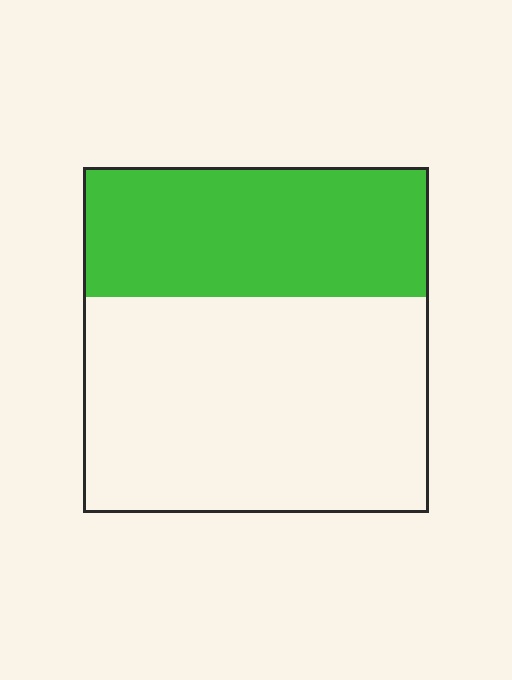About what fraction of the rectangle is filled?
About three eighths (3/8).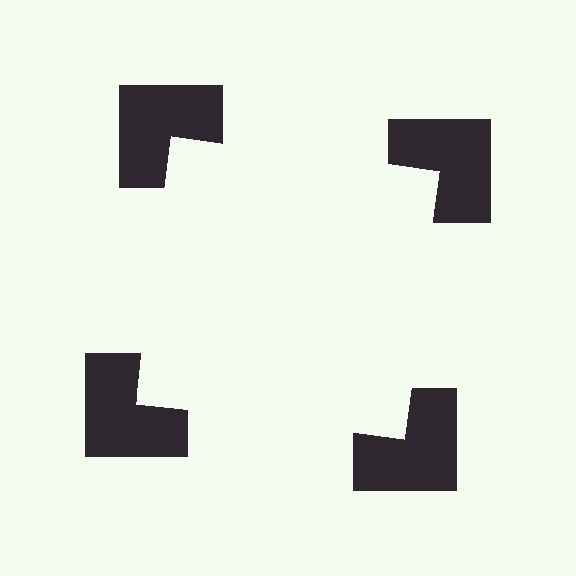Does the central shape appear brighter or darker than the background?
It typically appears slightly brighter than the background, even though no actual brightness change is drawn.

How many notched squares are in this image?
There are 4 — one at each vertex of the illusory square.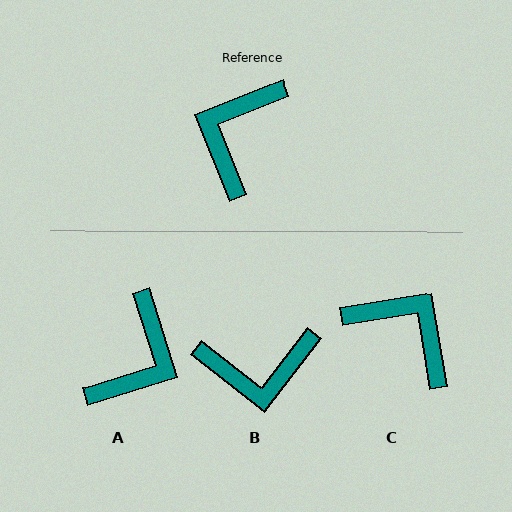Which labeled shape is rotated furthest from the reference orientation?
A, about 175 degrees away.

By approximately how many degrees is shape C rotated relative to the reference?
Approximately 103 degrees clockwise.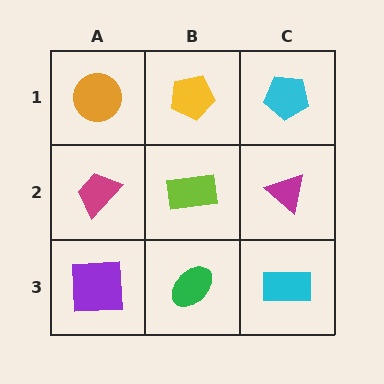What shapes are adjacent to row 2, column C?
A cyan pentagon (row 1, column C), a cyan rectangle (row 3, column C), a lime rectangle (row 2, column B).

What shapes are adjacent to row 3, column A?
A magenta trapezoid (row 2, column A), a green ellipse (row 3, column B).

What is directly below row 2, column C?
A cyan rectangle.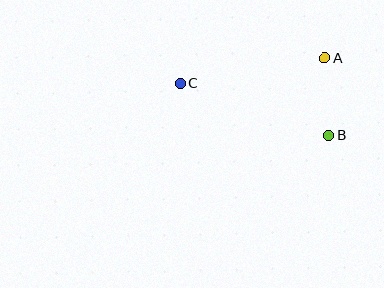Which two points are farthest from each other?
Points B and C are farthest from each other.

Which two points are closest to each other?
Points A and B are closest to each other.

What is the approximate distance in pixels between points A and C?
The distance between A and C is approximately 147 pixels.